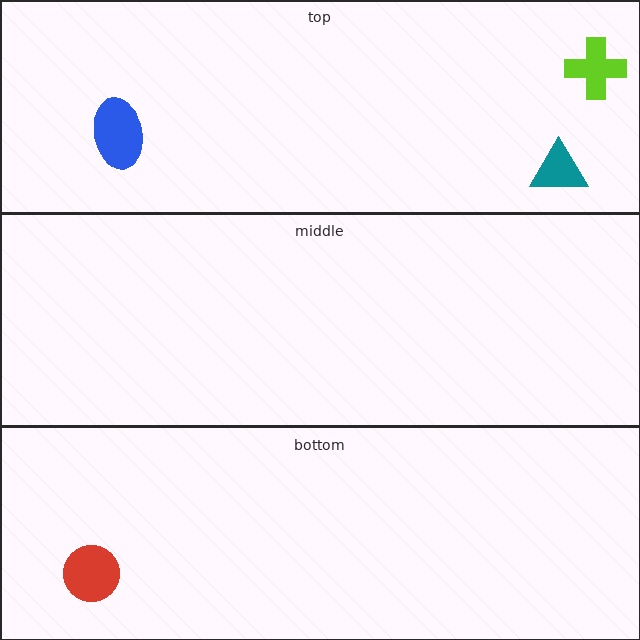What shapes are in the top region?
The teal triangle, the blue ellipse, the lime cross.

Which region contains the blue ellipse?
The top region.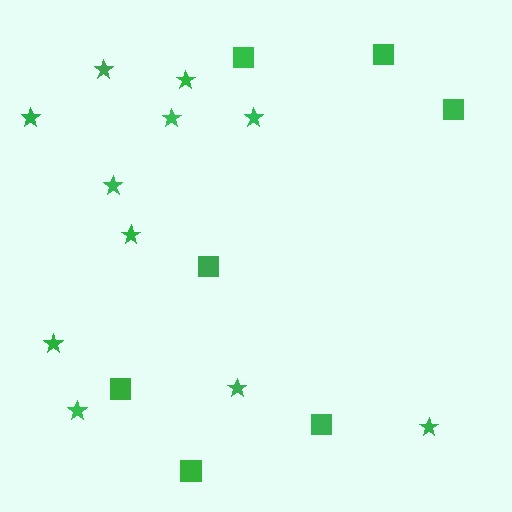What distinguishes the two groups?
There are 2 groups: one group of stars (11) and one group of squares (7).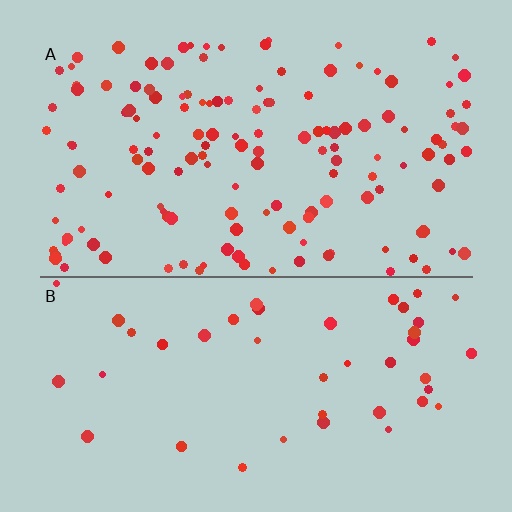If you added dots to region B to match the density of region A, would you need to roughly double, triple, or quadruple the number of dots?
Approximately triple.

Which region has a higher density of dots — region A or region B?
A (the top).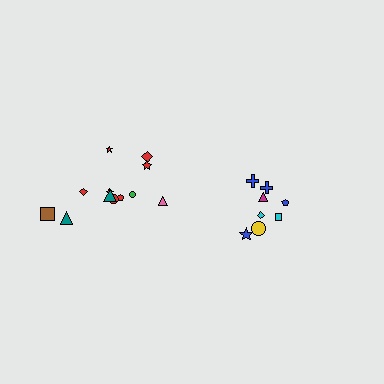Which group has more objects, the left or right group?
The left group.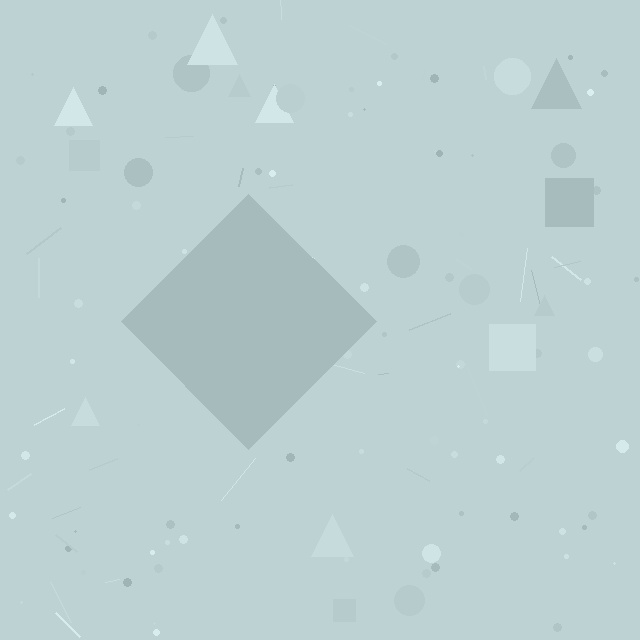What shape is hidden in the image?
A diamond is hidden in the image.